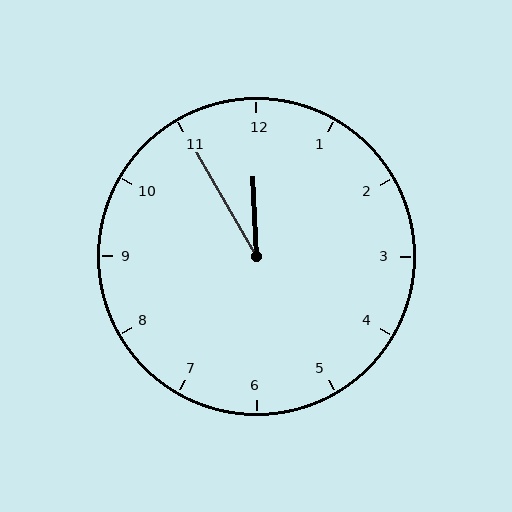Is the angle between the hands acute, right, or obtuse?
It is acute.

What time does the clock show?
11:55.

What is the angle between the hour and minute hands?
Approximately 28 degrees.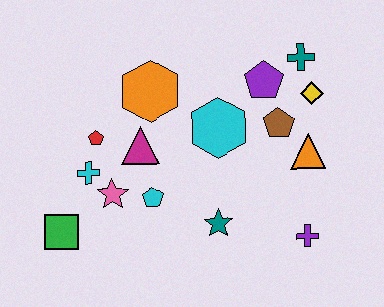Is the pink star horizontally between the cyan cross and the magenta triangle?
Yes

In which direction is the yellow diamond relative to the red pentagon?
The yellow diamond is to the right of the red pentagon.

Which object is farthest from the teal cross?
The green square is farthest from the teal cross.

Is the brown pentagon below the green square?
No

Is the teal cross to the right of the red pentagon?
Yes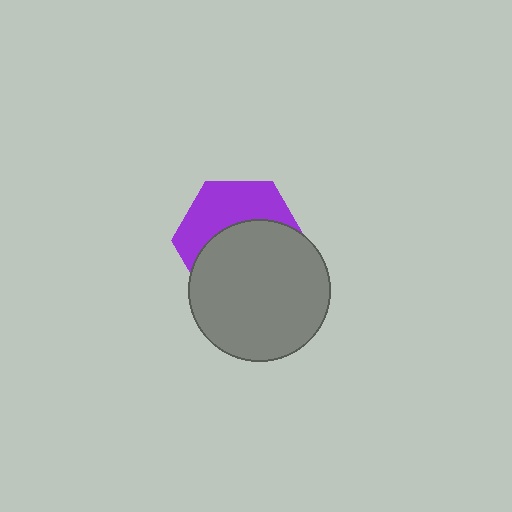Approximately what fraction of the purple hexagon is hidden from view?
Roughly 58% of the purple hexagon is hidden behind the gray circle.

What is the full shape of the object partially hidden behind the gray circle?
The partially hidden object is a purple hexagon.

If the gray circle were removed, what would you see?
You would see the complete purple hexagon.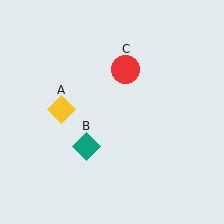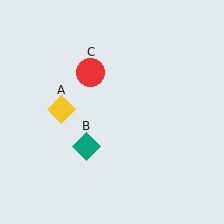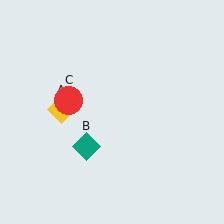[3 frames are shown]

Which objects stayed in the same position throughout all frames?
Yellow diamond (object A) and teal diamond (object B) remained stationary.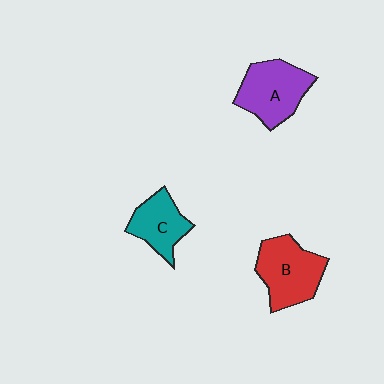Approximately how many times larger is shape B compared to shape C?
Approximately 1.4 times.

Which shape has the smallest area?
Shape C (teal).